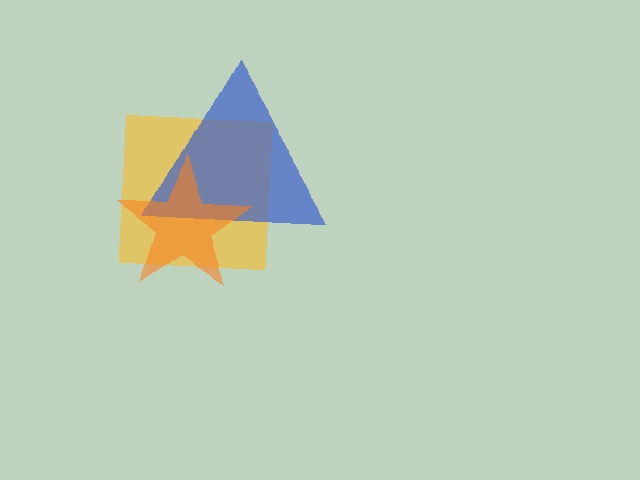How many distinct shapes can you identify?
There are 3 distinct shapes: a yellow square, a blue triangle, an orange star.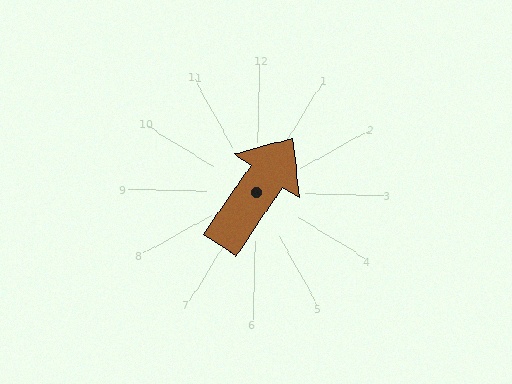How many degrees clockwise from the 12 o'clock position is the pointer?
Approximately 33 degrees.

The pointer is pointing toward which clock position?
Roughly 1 o'clock.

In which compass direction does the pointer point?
Northeast.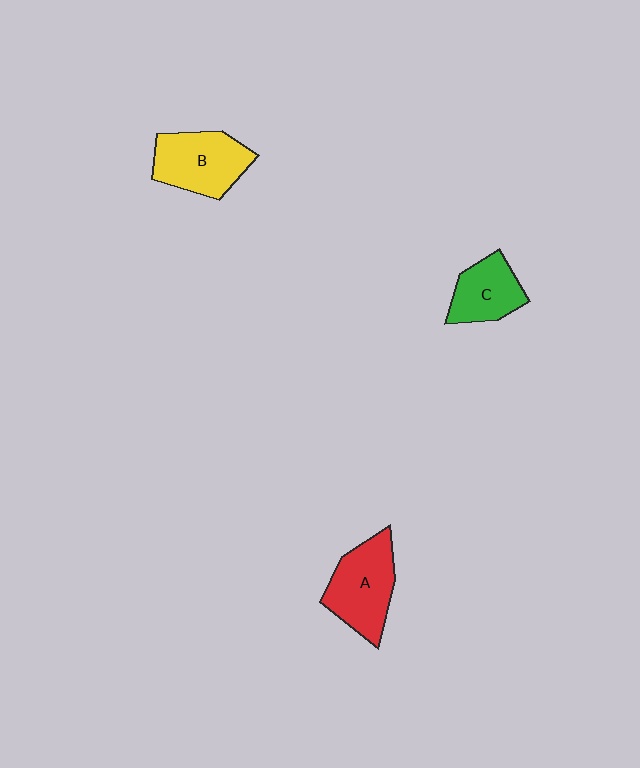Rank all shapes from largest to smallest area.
From largest to smallest: A (red), B (yellow), C (green).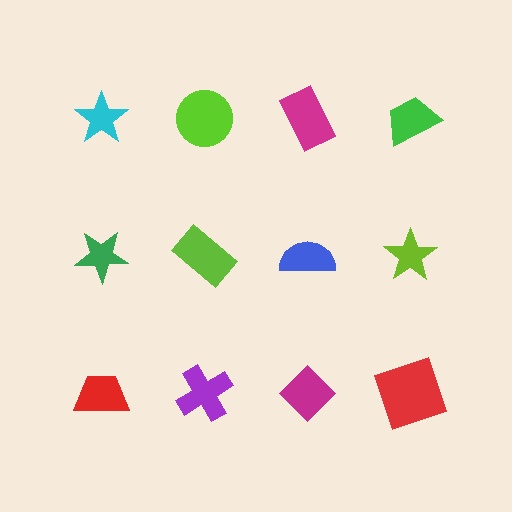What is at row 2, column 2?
A lime rectangle.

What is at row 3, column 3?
A magenta diamond.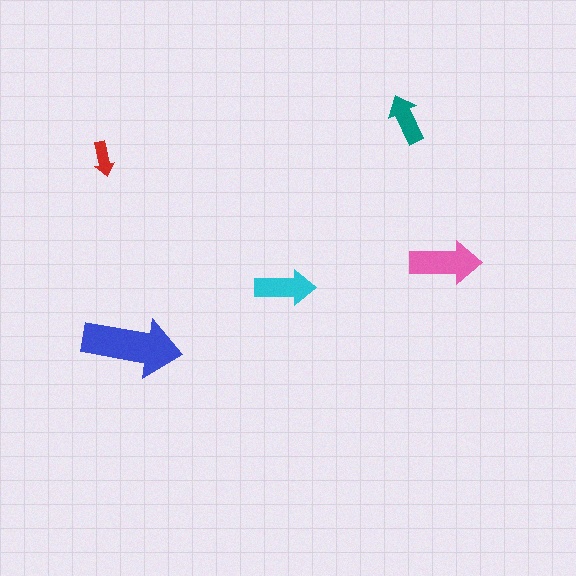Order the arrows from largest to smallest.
the blue one, the pink one, the cyan one, the teal one, the red one.